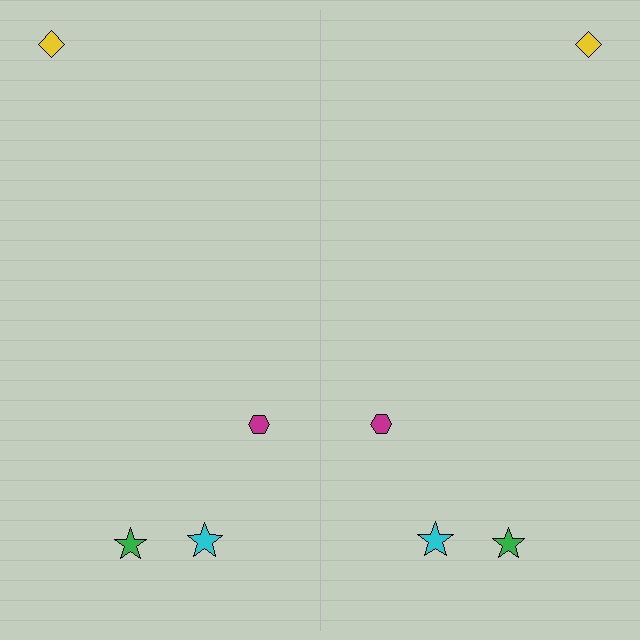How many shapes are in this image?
There are 8 shapes in this image.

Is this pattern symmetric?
Yes, this pattern has bilateral (reflection) symmetry.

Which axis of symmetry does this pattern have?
The pattern has a vertical axis of symmetry running through the center of the image.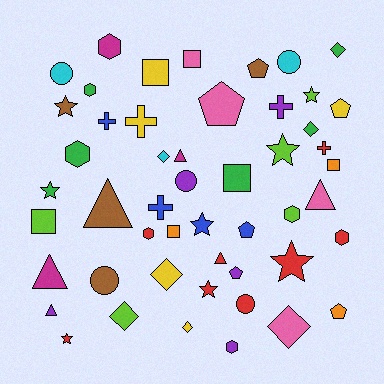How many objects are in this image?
There are 50 objects.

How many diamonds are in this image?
There are 7 diamonds.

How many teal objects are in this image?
There are no teal objects.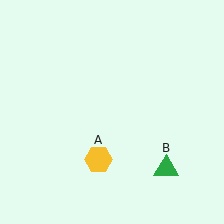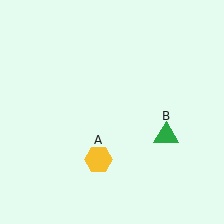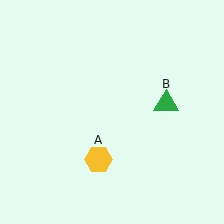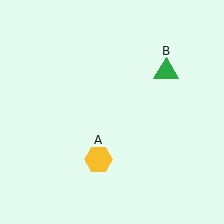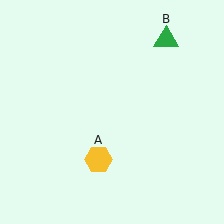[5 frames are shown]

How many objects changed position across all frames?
1 object changed position: green triangle (object B).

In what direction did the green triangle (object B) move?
The green triangle (object B) moved up.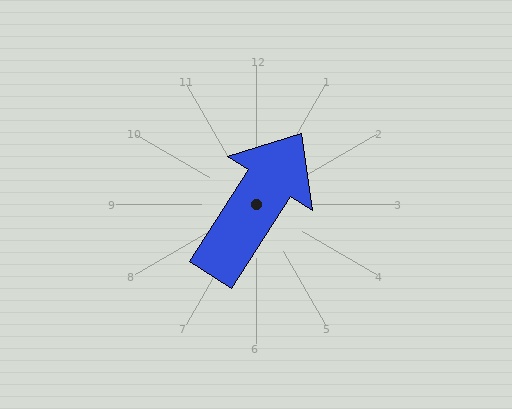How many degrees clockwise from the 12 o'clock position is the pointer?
Approximately 33 degrees.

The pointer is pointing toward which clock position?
Roughly 1 o'clock.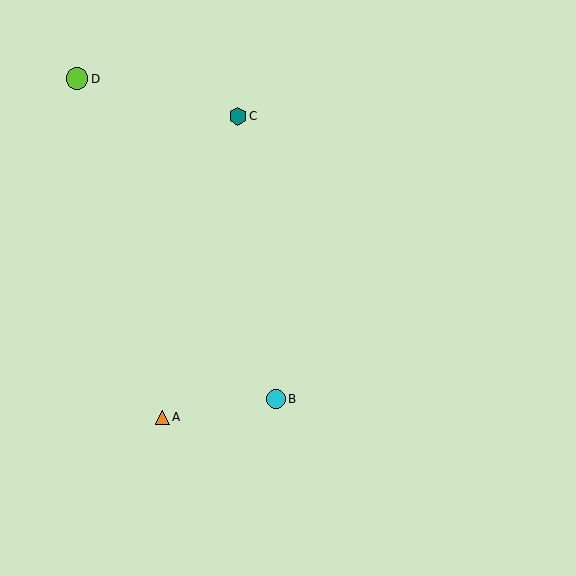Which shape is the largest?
The lime circle (labeled D) is the largest.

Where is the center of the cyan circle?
The center of the cyan circle is at (276, 399).